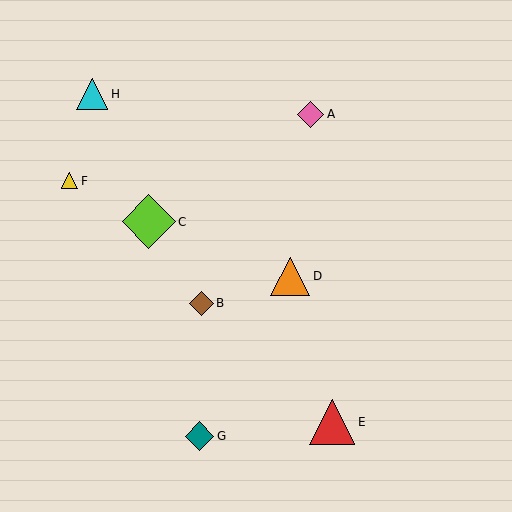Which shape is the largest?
The lime diamond (labeled C) is the largest.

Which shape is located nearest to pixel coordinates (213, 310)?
The brown diamond (labeled B) at (201, 303) is nearest to that location.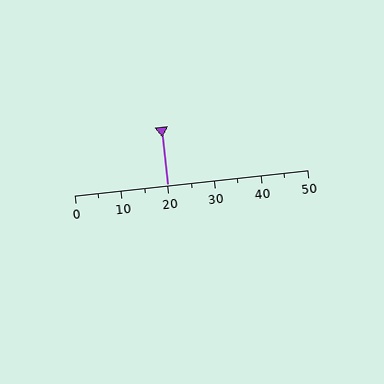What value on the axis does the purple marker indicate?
The marker indicates approximately 20.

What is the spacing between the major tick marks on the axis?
The major ticks are spaced 10 apart.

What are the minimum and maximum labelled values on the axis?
The axis runs from 0 to 50.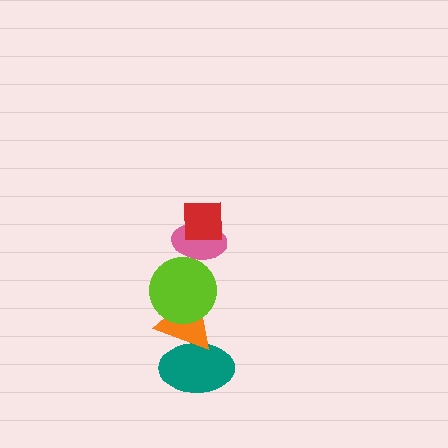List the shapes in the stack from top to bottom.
From top to bottom: the red square, the pink ellipse, the lime circle, the orange triangle, the teal ellipse.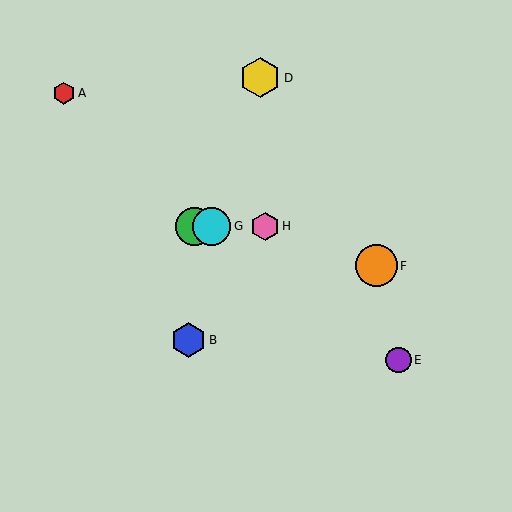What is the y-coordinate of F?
Object F is at y≈266.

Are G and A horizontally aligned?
No, G is at y≈226 and A is at y≈93.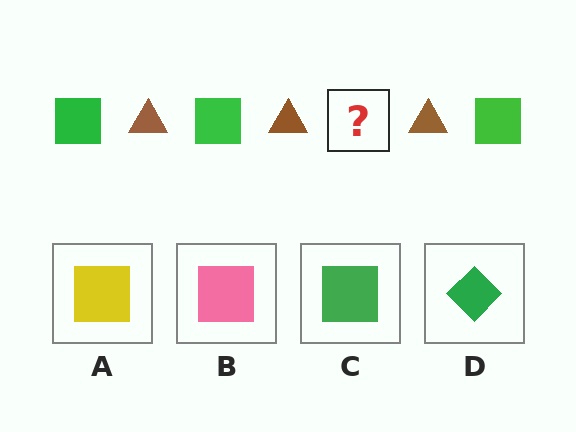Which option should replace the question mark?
Option C.